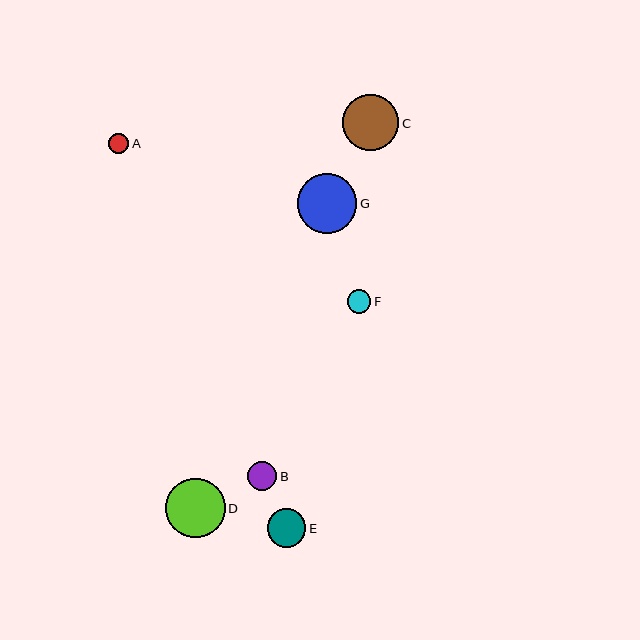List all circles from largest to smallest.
From largest to smallest: D, G, C, E, B, F, A.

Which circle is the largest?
Circle D is the largest with a size of approximately 60 pixels.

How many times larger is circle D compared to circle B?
Circle D is approximately 2.0 times the size of circle B.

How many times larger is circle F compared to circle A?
Circle F is approximately 1.2 times the size of circle A.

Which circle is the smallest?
Circle A is the smallest with a size of approximately 20 pixels.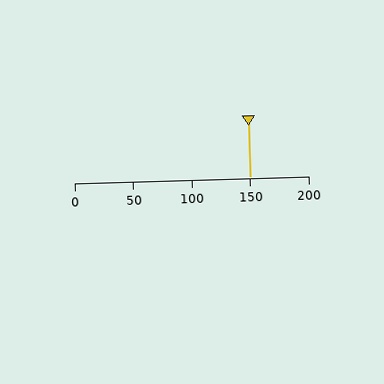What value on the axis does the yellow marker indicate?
The marker indicates approximately 150.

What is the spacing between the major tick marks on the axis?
The major ticks are spaced 50 apart.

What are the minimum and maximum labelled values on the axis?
The axis runs from 0 to 200.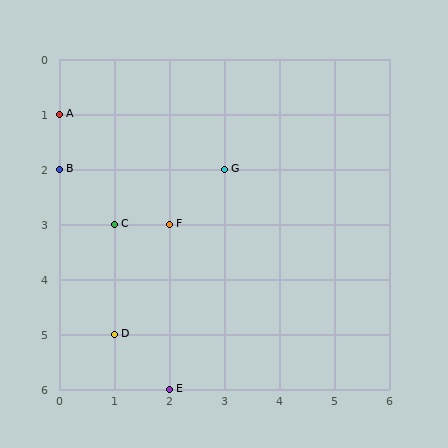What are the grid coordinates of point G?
Point G is at grid coordinates (3, 2).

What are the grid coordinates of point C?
Point C is at grid coordinates (1, 3).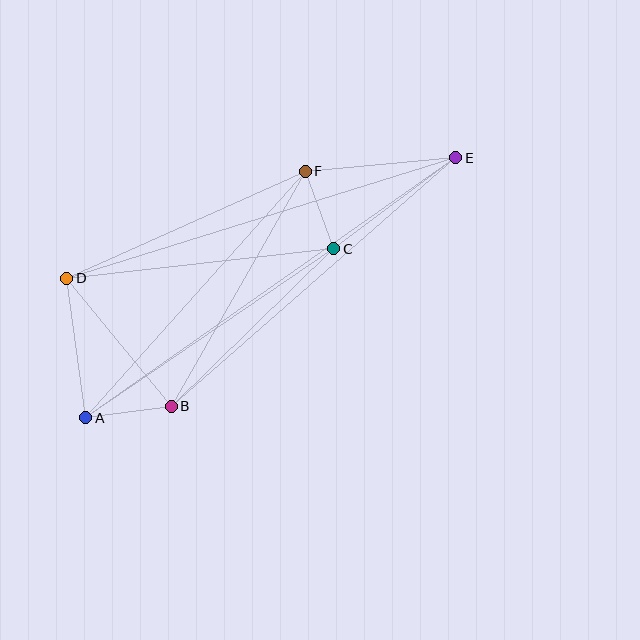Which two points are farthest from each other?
Points A and E are farthest from each other.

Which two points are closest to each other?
Points C and F are closest to each other.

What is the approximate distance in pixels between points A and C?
The distance between A and C is approximately 300 pixels.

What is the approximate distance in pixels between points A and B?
The distance between A and B is approximately 86 pixels.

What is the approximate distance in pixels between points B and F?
The distance between B and F is approximately 271 pixels.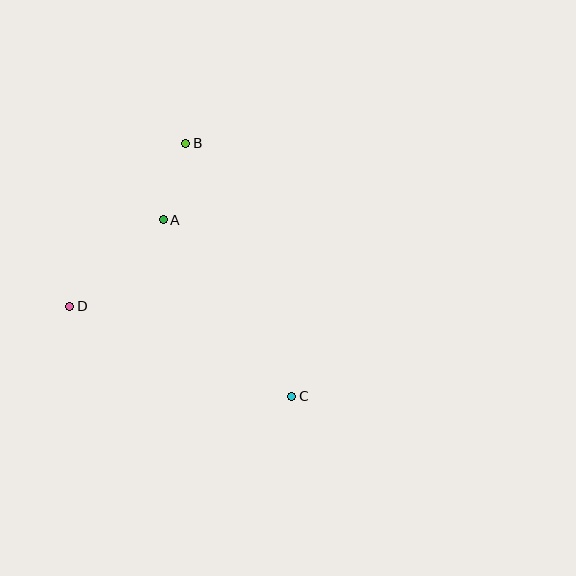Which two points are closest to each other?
Points A and B are closest to each other.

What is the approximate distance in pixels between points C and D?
The distance between C and D is approximately 240 pixels.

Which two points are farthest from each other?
Points B and C are farthest from each other.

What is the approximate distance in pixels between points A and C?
The distance between A and C is approximately 218 pixels.